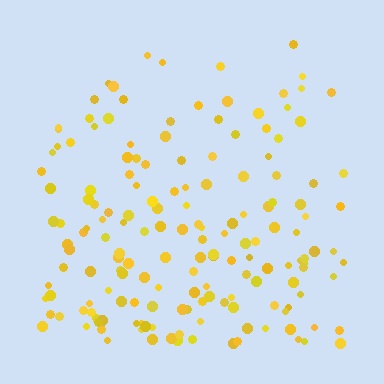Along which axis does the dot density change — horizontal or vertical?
Vertical.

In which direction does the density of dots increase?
From top to bottom, with the bottom side densest.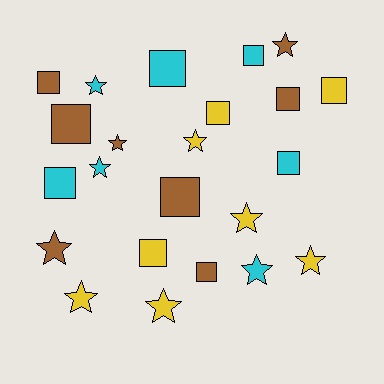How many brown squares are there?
There are 5 brown squares.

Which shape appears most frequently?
Square, with 12 objects.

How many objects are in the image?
There are 23 objects.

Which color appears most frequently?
Yellow, with 8 objects.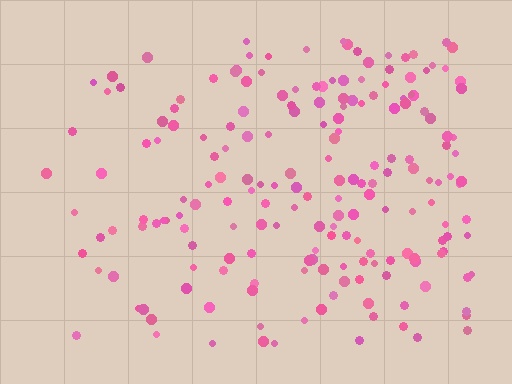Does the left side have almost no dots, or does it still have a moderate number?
Still a moderate number, just noticeably fewer than the right.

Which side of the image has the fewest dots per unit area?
The left.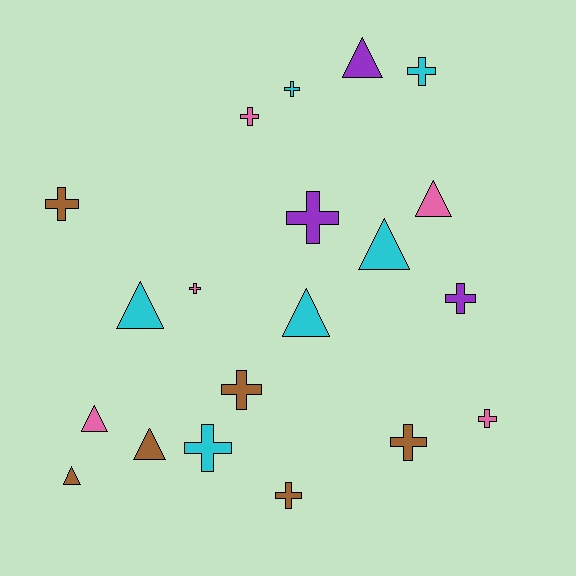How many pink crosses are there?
There are 3 pink crosses.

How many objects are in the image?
There are 20 objects.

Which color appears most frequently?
Cyan, with 6 objects.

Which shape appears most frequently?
Cross, with 12 objects.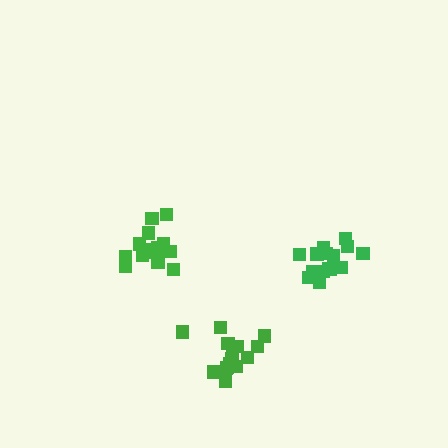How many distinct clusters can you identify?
There are 3 distinct clusters.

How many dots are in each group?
Group 1: 15 dots, Group 2: 15 dots, Group 3: 15 dots (45 total).